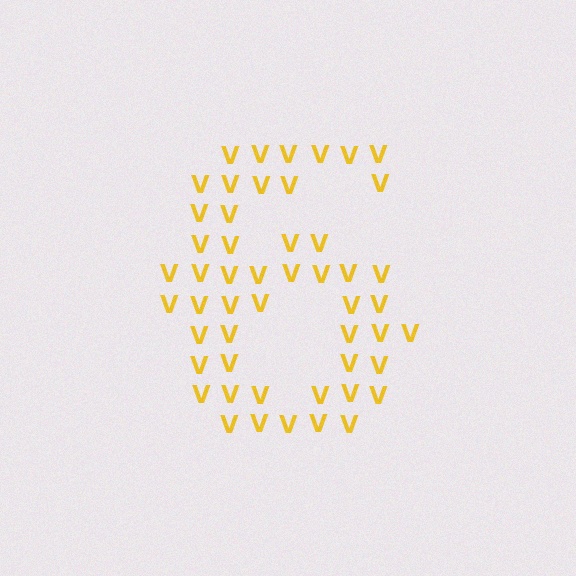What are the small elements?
The small elements are letter V's.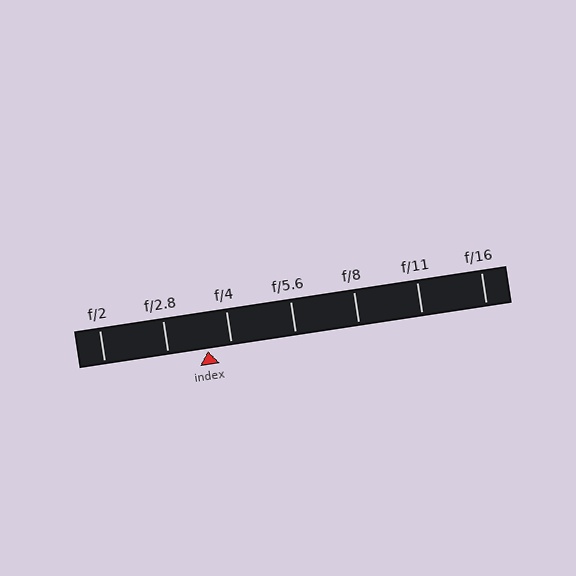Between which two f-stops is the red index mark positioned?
The index mark is between f/2.8 and f/4.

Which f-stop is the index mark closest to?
The index mark is closest to f/4.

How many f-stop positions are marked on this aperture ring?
There are 7 f-stop positions marked.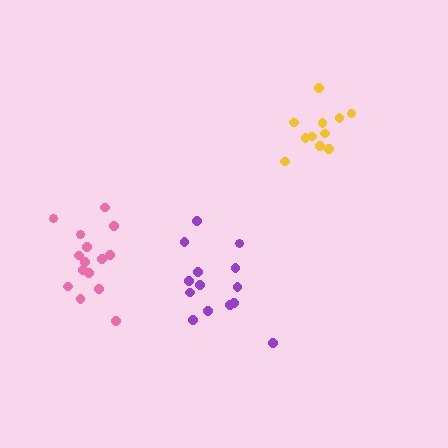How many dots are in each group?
Group 1: 14 dots, Group 2: 15 dots, Group 3: 11 dots (40 total).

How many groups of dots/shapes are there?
There are 3 groups.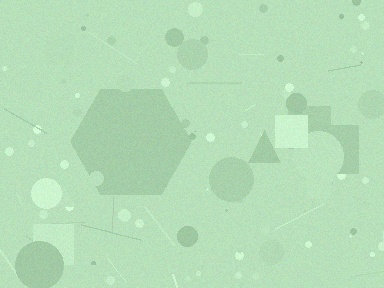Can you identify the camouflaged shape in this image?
The camouflaged shape is a hexagon.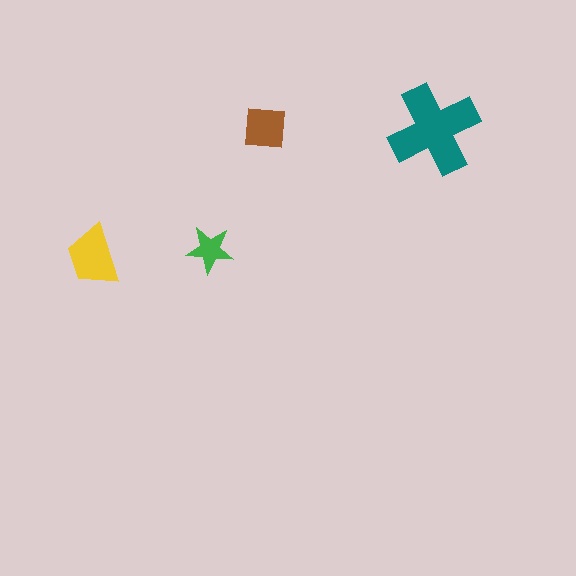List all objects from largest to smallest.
The teal cross, the yellow trapezoid, the brown square, the green star.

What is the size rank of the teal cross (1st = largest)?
1st.